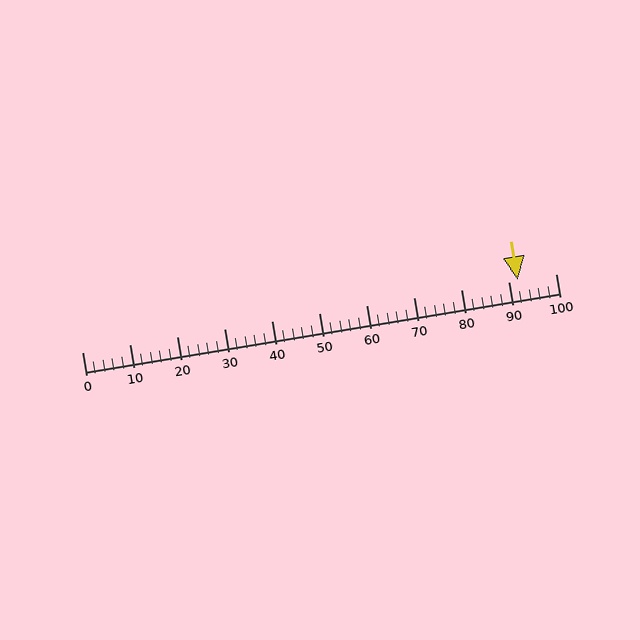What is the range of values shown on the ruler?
The ruler shows values from 0 to 100.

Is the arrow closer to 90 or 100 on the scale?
The arrow is closer to 90.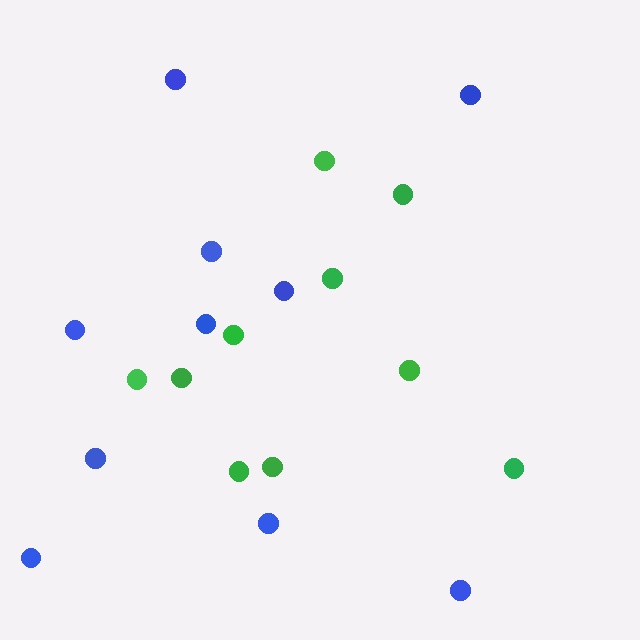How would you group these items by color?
There are 2 groups: one group of green circles (10) and one group of blue circles (10).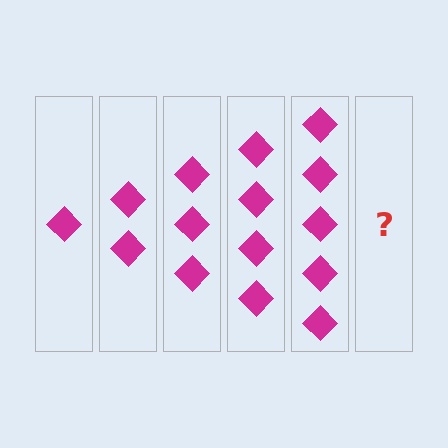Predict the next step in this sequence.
The next step is 6 diamonds.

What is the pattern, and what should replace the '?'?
The pattern is that each step adds one more diamond. The '?' should be 6 diamonds.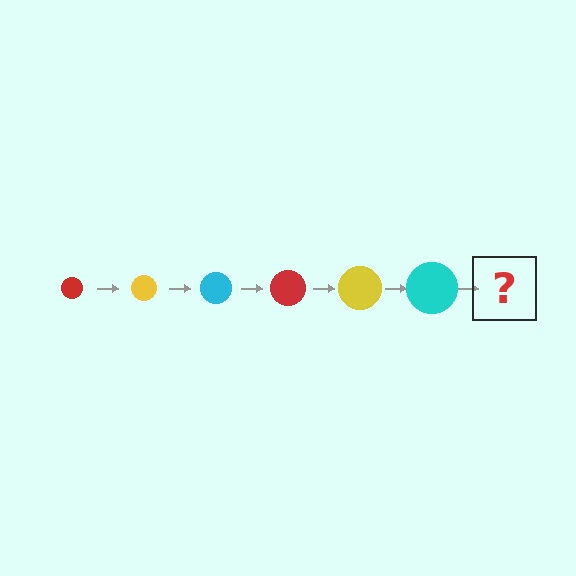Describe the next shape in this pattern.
It should be a red circle, larger than the previous one.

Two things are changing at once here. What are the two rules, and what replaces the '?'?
The two rules are that the circle grows larger each step and the color cycles through red, yellow, and cyan. The '?' should be a red circle, larger than the previous one.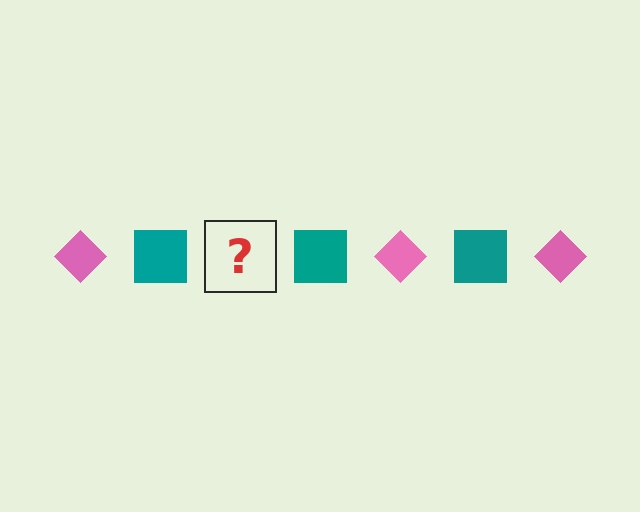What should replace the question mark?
The question mark should be replaced with a pink diamond.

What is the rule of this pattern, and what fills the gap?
The rule is that the pattern alternates between pink diamond and teal square. The gap should be filled with a pink diamond.